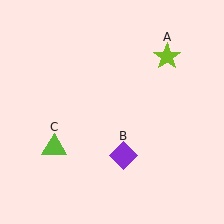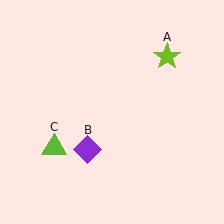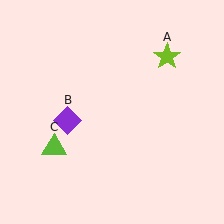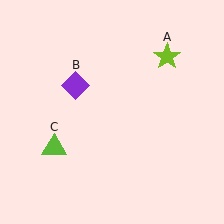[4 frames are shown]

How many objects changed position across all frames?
1 object changed position: purple diamond (object B).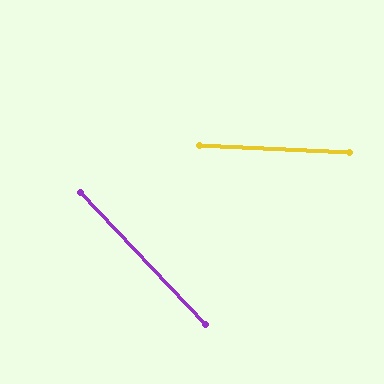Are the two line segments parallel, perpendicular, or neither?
Neither parallel nor perpendicular — they differ by about 44°.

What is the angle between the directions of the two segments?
Approximately 44 degrees.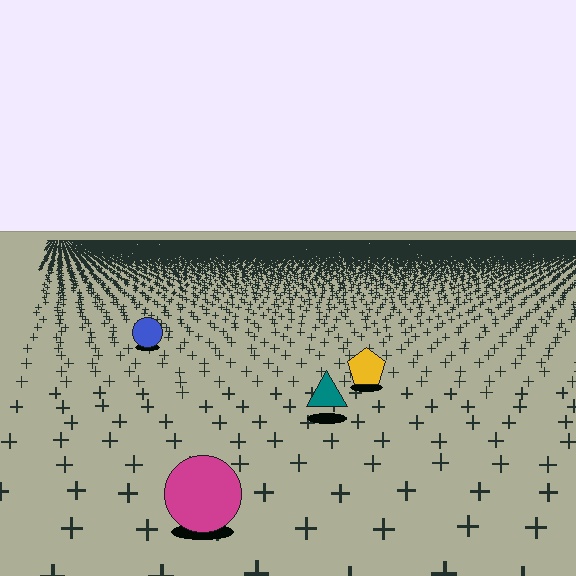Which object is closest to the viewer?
The magenta circle is closest. The texture marks near it are larger and more spread out.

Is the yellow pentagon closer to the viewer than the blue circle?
Yes. The yellow pentagon is closer — you can tell from the texture gradient: the ground texture is coarser near it.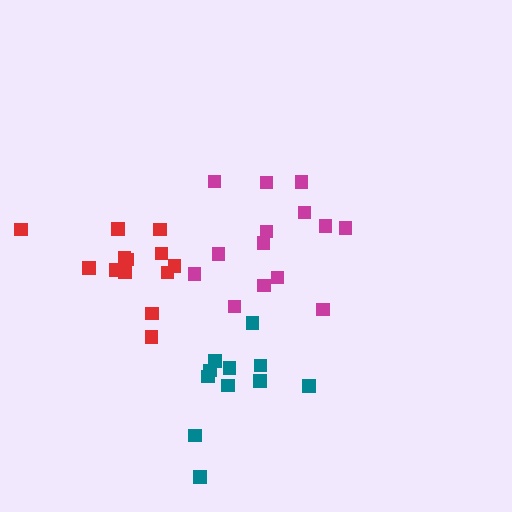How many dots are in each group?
Group 1: 14 dots, Group 2: 13 dots, Group 3: 11 dots (38 total).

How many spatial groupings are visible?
There are 3 spatial groupings.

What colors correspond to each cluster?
The clusters are colored: magenta, red, teal.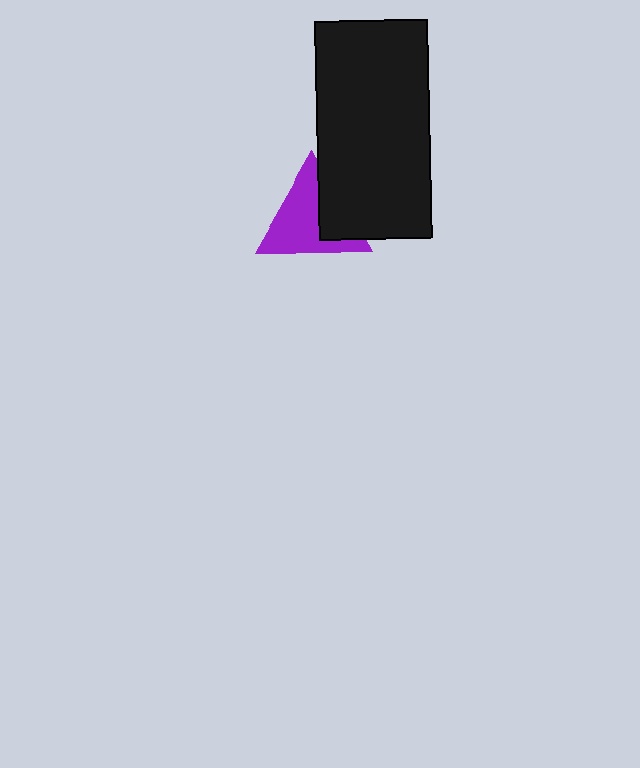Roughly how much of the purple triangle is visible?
Most of it is visible (roughly 68%).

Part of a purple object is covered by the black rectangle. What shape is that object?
It is a triangle.